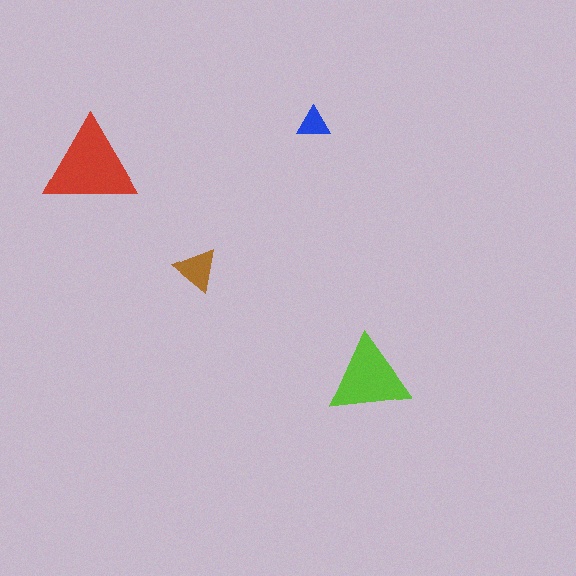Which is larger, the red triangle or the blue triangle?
The red one.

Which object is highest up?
The blue triangle is topmost.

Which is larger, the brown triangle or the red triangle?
The red one.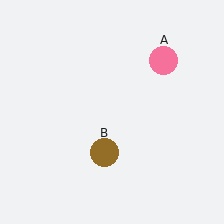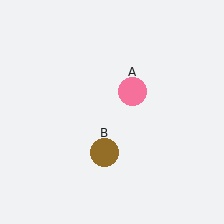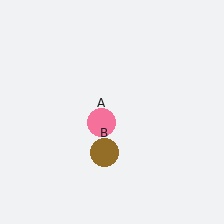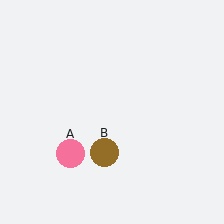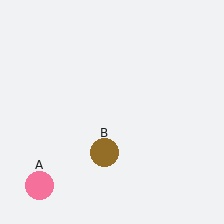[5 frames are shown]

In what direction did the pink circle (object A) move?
The pink circle (object A) moved down and to the left.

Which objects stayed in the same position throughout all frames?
Brown circle (object B) remained stationary.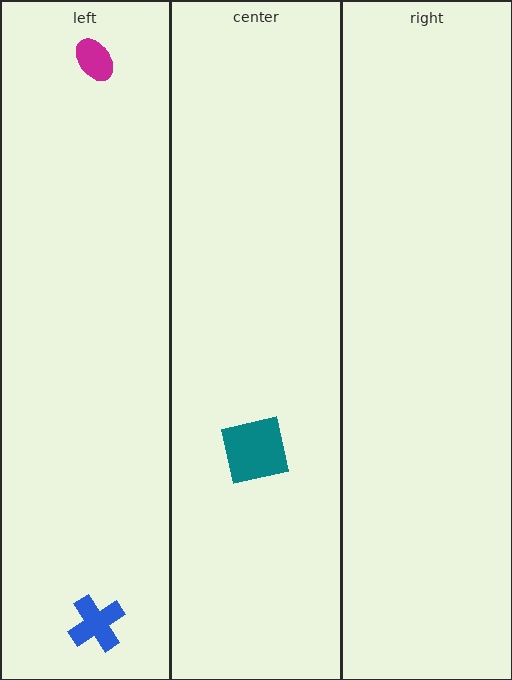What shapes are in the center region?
The teal square.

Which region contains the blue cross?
The left region.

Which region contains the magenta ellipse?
The left region.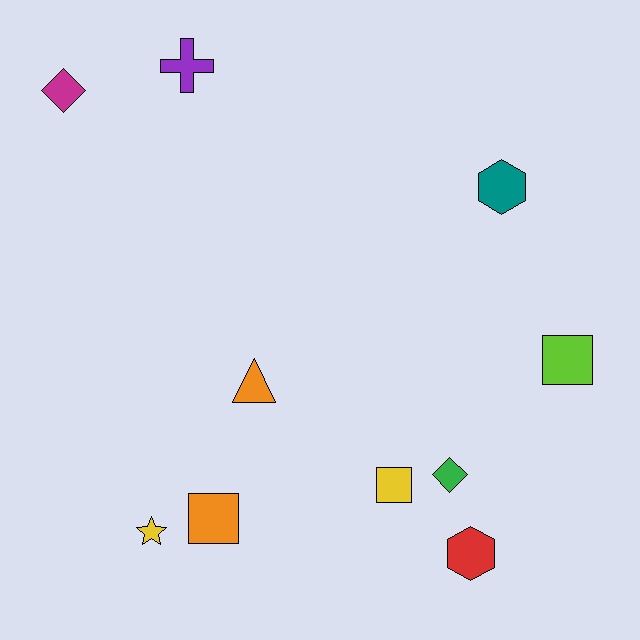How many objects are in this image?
There are 10 objects.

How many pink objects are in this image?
There are no pink objects.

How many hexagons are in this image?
There are 2 hexagons.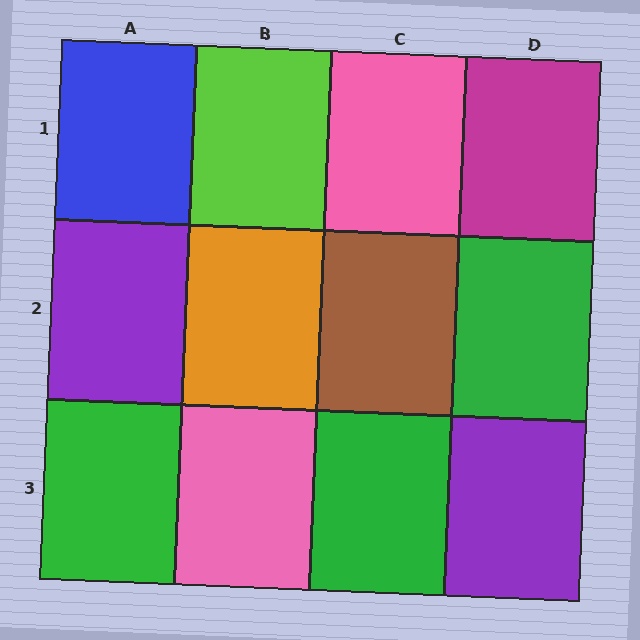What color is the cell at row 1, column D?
Magenta.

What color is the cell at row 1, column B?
Lime.